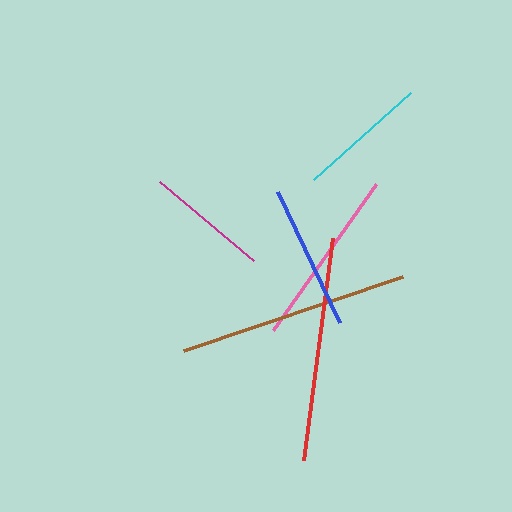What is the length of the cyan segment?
The cyan segment is approximately 131 pixels long.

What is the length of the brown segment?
The brown segment is approximately 231 pixels long.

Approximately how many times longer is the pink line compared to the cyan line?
The pink line is approximately 1.4 times the length of the cyan line.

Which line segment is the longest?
The brown line is the longest at approximately 231 pixels.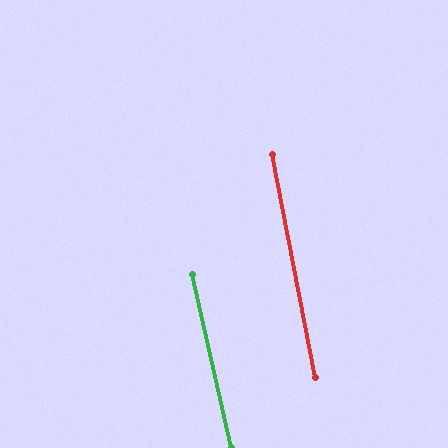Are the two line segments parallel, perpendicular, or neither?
Parallel — their directions differ by only 1.7°.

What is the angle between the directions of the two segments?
Approximately 2 degrees.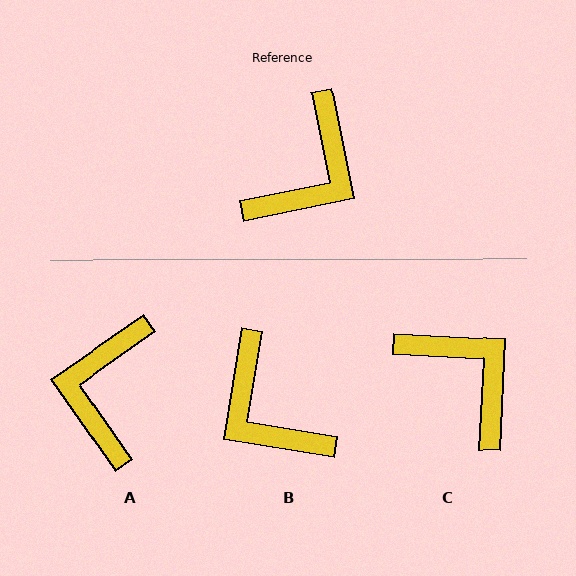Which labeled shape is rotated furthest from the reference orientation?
A, about 157 degrees away.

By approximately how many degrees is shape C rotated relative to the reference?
Approximately 76 degrees counter-clockwise.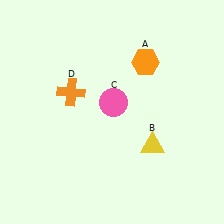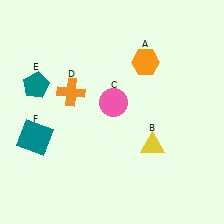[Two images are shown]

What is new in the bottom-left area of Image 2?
A teal square (F) was added in the bottom-left area of Image 2.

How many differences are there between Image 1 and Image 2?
There are 2 differences between the two images.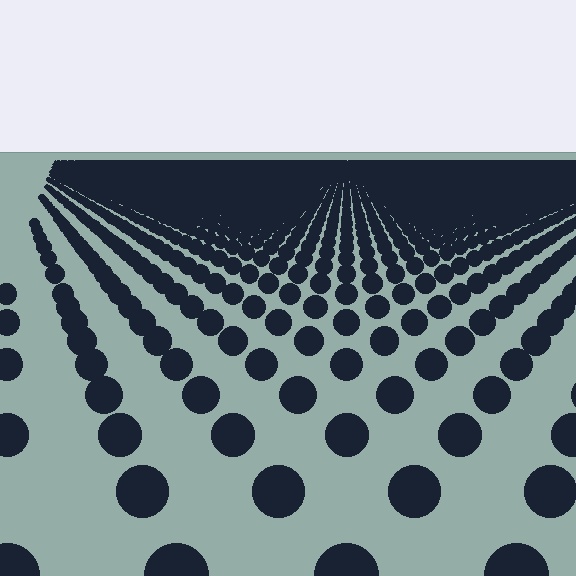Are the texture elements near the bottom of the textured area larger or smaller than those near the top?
Larger. Near the bottom, elements are closer to the viewer and appear at a bigger on-screen size.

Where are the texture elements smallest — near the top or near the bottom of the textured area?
Near the top.